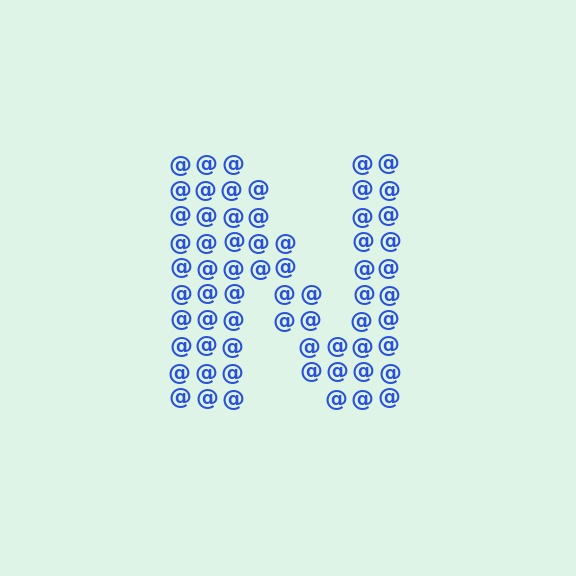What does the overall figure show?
The overall figure shows the letter N.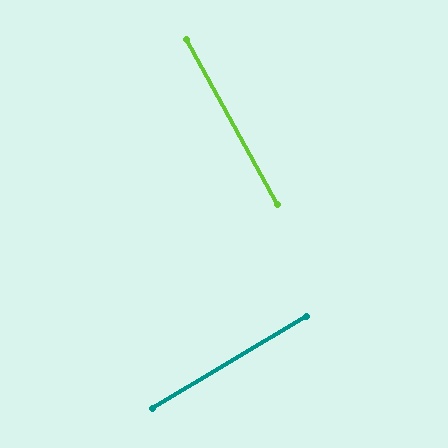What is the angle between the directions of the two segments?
Approximately 88 degrees.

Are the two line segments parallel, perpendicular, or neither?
Perpendicular — they meet at approximately 88°.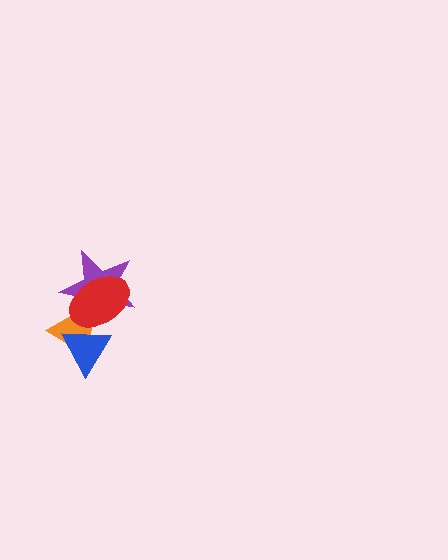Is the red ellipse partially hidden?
No, no other shape covers it.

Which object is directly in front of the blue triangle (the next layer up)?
The purple star is directly in front of the blue triangle.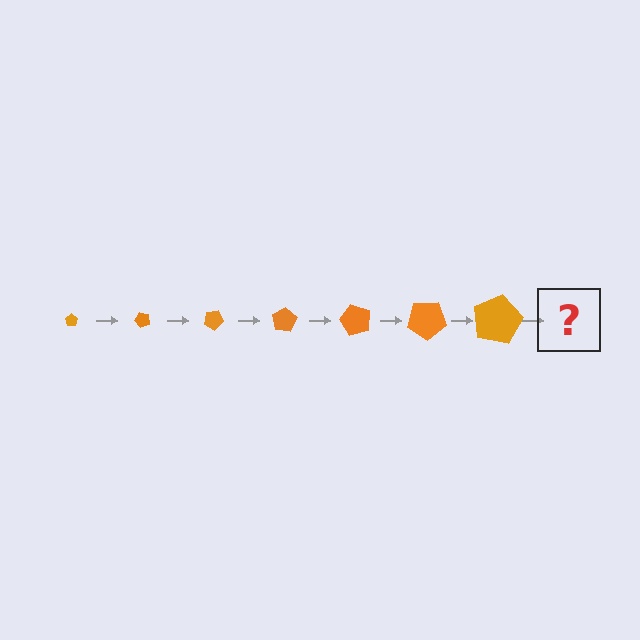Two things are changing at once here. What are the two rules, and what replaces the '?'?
The two rules are that the pentagon grows larger each step and it rotates 50 degrees each step. The '?' should be a pentagon, larger than the previous one and rotated 350 degrees from the start.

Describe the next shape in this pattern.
It should be a pentagon, larger than the previous one and rotated 350 degrees from the start.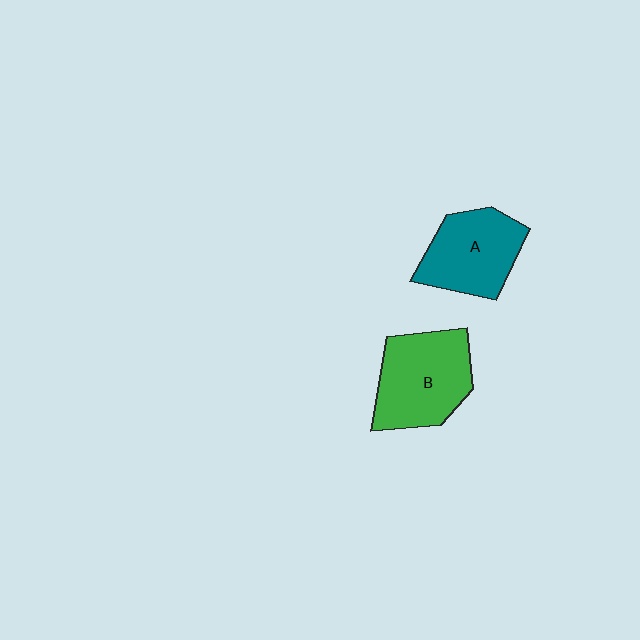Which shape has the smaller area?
Shape A (teal).